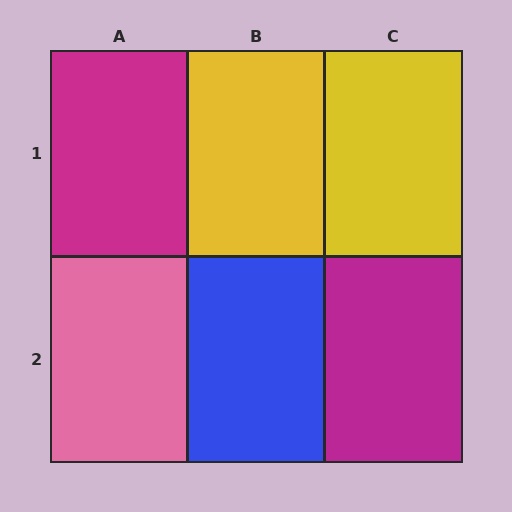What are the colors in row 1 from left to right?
Magenta, yellow, yellow.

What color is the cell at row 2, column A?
Pink.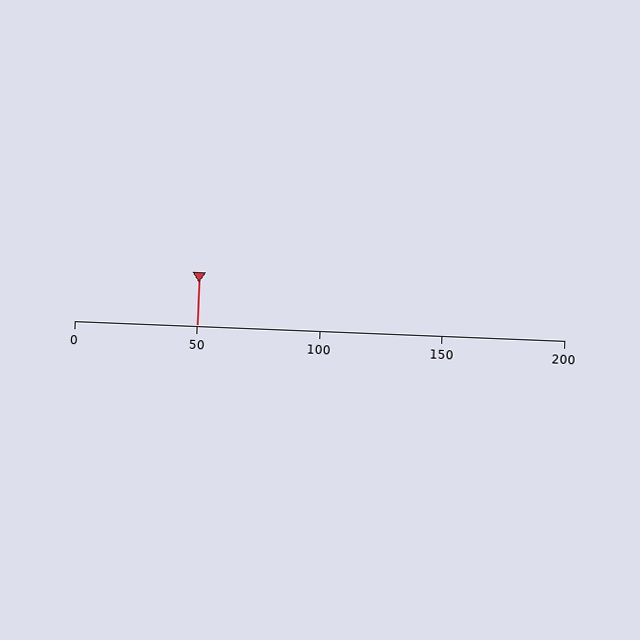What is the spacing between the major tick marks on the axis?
The major ticks are spaced 50 apart.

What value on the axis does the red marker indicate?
The marker indicates approximately 50.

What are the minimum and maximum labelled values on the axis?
The axis runs from 0 to 200.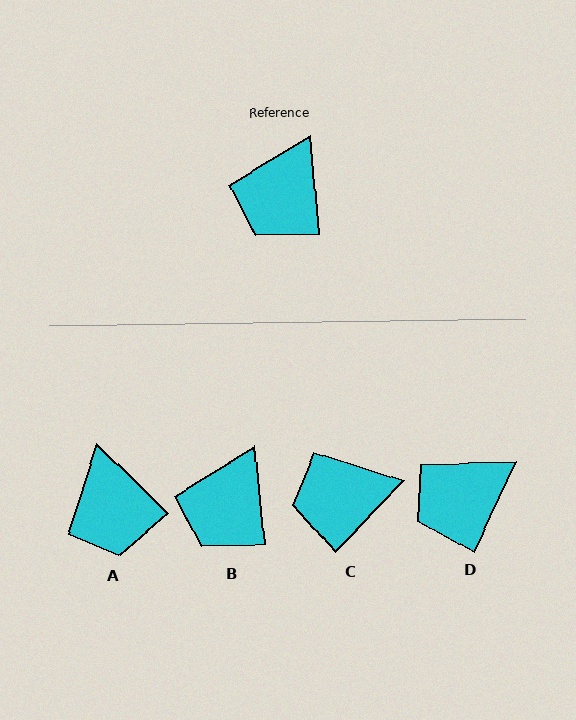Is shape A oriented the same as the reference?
No, it is off by about 40 degrees.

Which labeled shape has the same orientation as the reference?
B.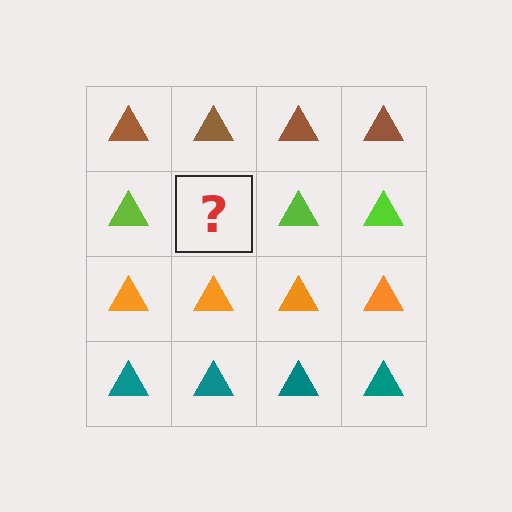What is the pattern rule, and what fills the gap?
The rule is that each row has a consistent color. The gap should be filled with a lime triangle.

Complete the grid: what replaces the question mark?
The question mark should be replaced with a lime triangle.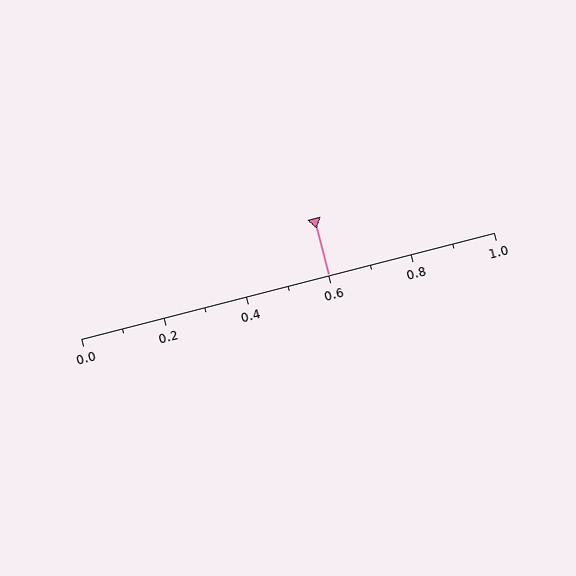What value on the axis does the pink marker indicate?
The marker indicates approximately 0.6.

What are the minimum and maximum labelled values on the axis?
The axis runs from 0.0 to 1.0.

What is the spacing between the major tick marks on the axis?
The major ticks are spaced 0.2 apart.